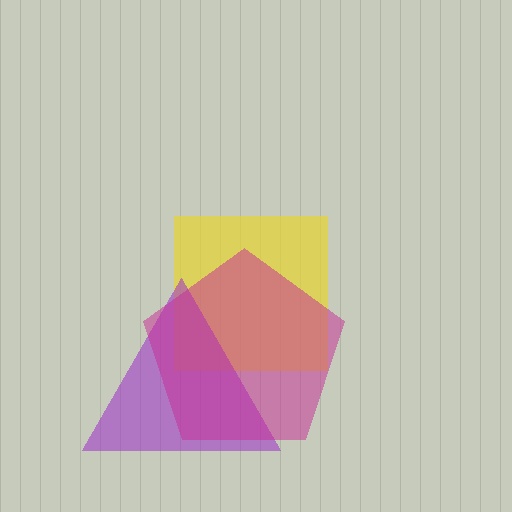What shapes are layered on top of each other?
The layered shapes are: a yellow square, a purple triangle, a magenta pentagon.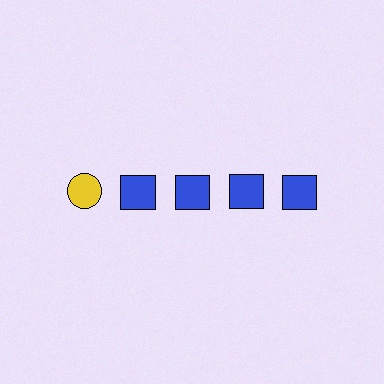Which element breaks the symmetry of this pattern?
The yellow circle in the top row, leftmost column breaks the symmetry. All other shapes are blue squares.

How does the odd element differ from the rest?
It differs in both color (yellow instead of blue) and shape (circle instead of square).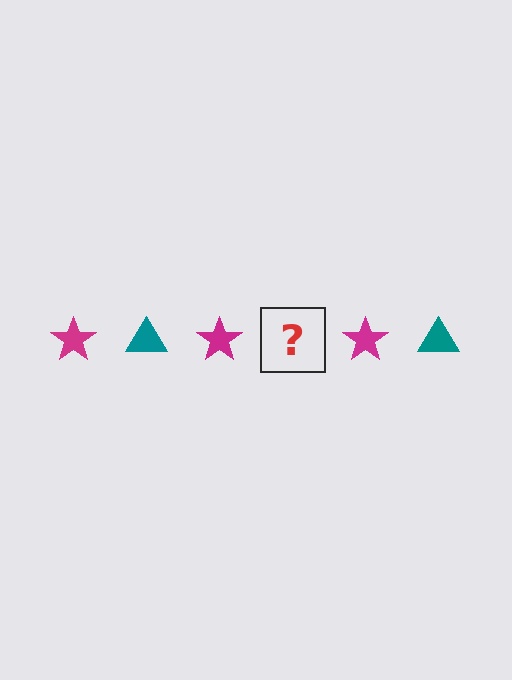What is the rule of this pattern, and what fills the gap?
The rule is that the pattern alternates between magenta star and teal triangle. The gap should be filled with a teal triangle.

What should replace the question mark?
The question mark should be replaced with a teal triangle.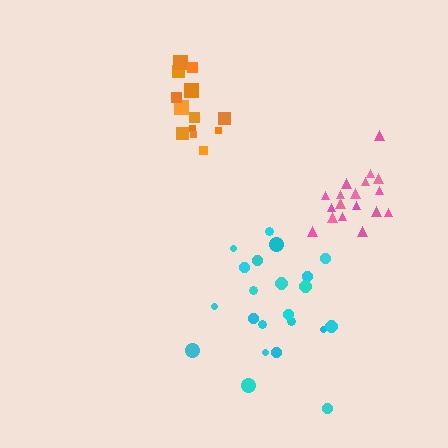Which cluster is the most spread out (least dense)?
Cyan.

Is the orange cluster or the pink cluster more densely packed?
Orange.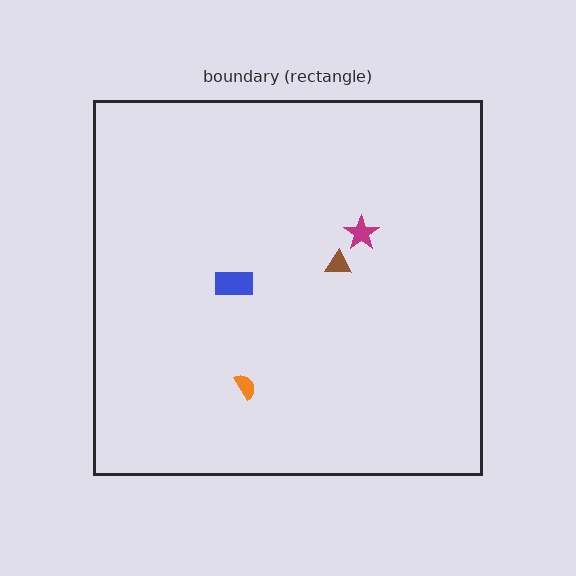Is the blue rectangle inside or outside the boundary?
Inside.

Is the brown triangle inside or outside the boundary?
Inside.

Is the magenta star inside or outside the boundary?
Inside.